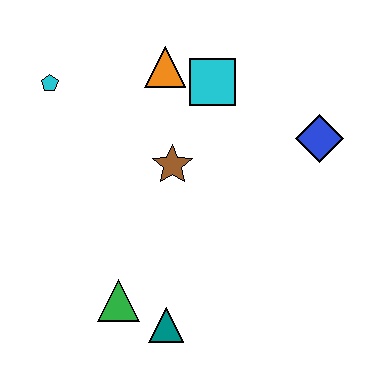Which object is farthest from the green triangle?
The blue diamond is farthest from the green triangle.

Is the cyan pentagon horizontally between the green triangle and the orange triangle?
No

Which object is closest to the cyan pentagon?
The orange triangle is closest to the cyan pentagon.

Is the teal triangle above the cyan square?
No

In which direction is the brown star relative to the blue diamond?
The brown star is to the left of the blue diamond.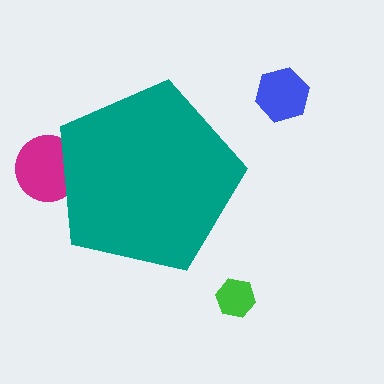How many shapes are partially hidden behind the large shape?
1 shape is partially hidden.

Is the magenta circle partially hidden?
Yes, the magenta circle is partially hidden behind the teal pentagon.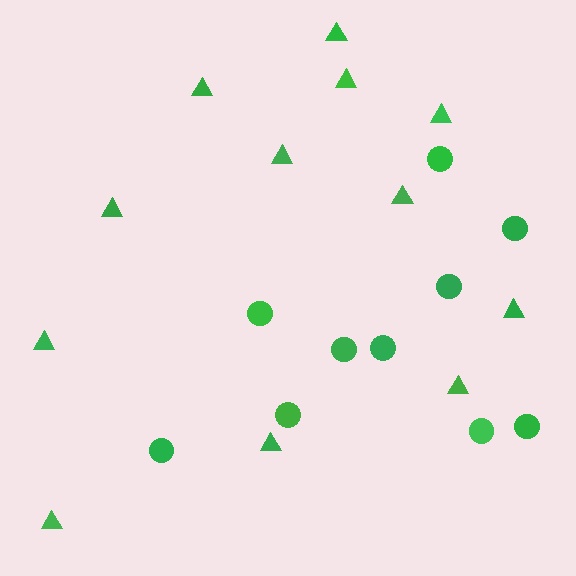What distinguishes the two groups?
There are 2 groups: one group of triangles (12) and one group of circles (10).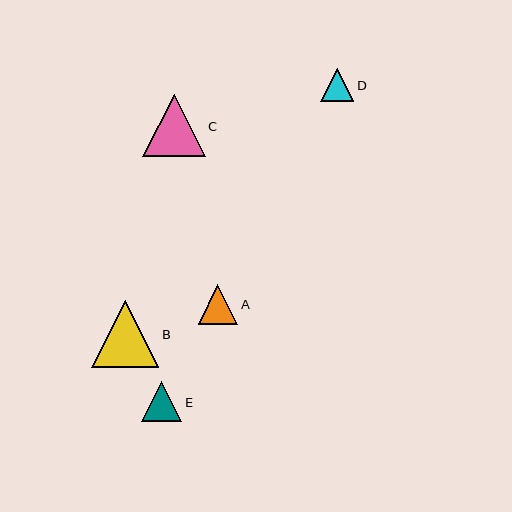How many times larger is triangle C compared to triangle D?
Triangle C is approximately 1.9 times the size of triangle D.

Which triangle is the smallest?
Triangle D is the smallest with a size of approximately 33 pixels.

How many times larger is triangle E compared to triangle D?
Triangle E is approximately 1.2 times the size of triangle D.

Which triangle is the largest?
Triangle B is the largest with a size of approximately 67 pixels.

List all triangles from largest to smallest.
From largest to smallest: B, C, E, A, D.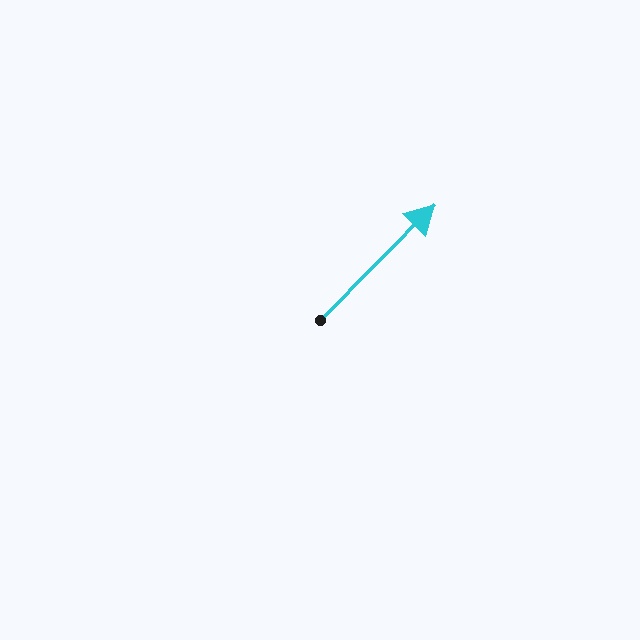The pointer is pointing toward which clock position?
Roughly 1 o'clock.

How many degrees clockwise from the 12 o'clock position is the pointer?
Approximately 45 degrees.